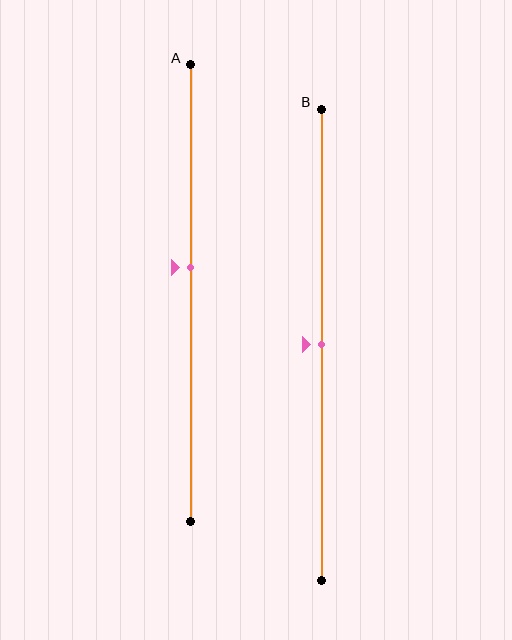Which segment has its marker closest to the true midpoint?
Segment B has its marker closest to the true midpoint.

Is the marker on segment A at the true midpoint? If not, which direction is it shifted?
No, the marker on segment A is shifted upward by about 6% of the segment length.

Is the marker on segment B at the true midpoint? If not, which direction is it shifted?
Yes, the marker on segment B is at the true midpoint.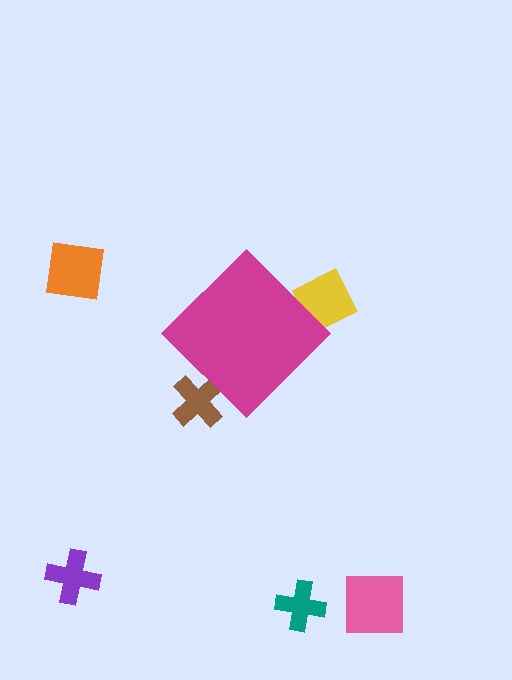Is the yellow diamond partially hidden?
Yes, the yellow diamond is partially hidden behind the magenta diamond.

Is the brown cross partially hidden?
Yes, the brown cross is partially hidden behind the magenta diamond.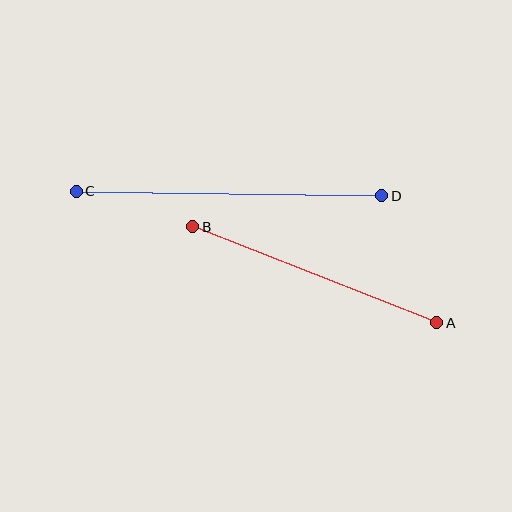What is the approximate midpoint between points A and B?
The midpoint is at approximately (315, 275) pixels.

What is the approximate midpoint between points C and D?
The midpoint is at approximately (229, 194) pixels.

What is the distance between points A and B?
The distance is approximately 262 pixels.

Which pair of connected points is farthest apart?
Points C and D are farthest apart.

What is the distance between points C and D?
The distance is approximately 305 pixels.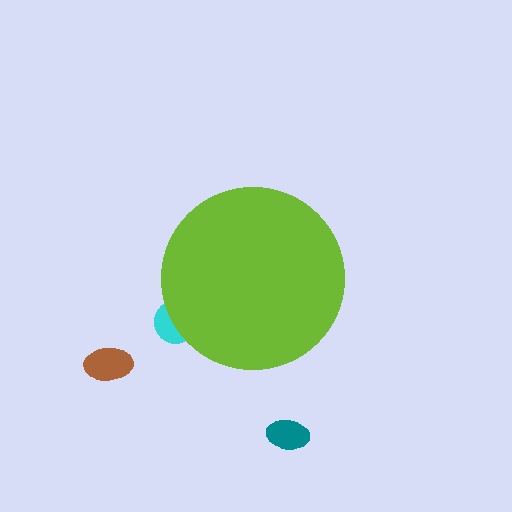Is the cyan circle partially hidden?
Yes, the cyan circle is partially hidden behind the lime circle.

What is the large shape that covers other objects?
A lime circle.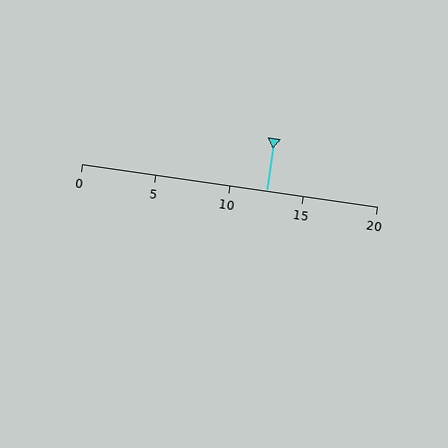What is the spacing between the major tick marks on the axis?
The major ticks are spaced 5 apart.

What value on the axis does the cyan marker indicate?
The marker indicates approximately 12.5.